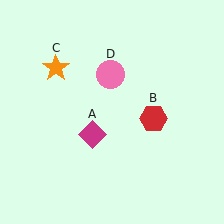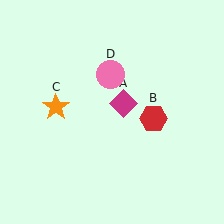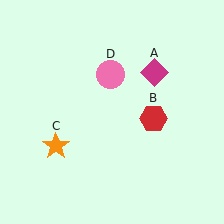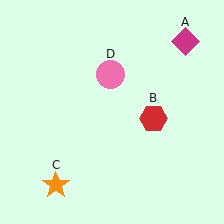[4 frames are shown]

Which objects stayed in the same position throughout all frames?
Red hexagon (object B) and pink circle (object D) remained stationary.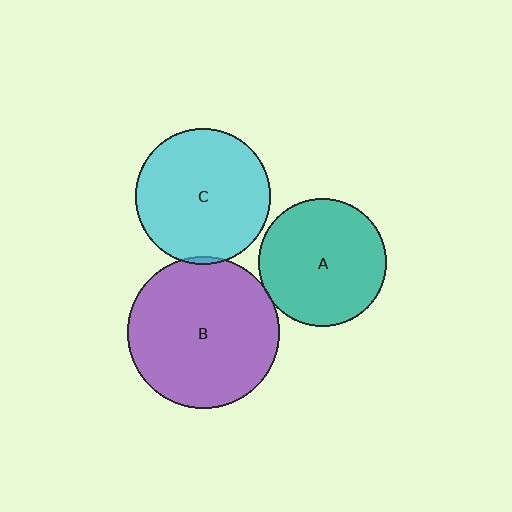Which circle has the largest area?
Circle B (purple).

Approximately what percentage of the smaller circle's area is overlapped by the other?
Approximately 5%.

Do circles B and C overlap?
Yes.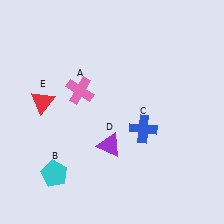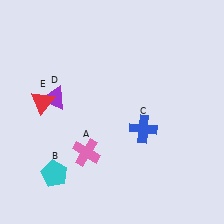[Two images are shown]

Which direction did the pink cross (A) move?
The pink cross (A) moved down.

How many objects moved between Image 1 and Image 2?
2 objects moved between the two images.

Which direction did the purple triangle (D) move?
The purple triangle (D) moved left.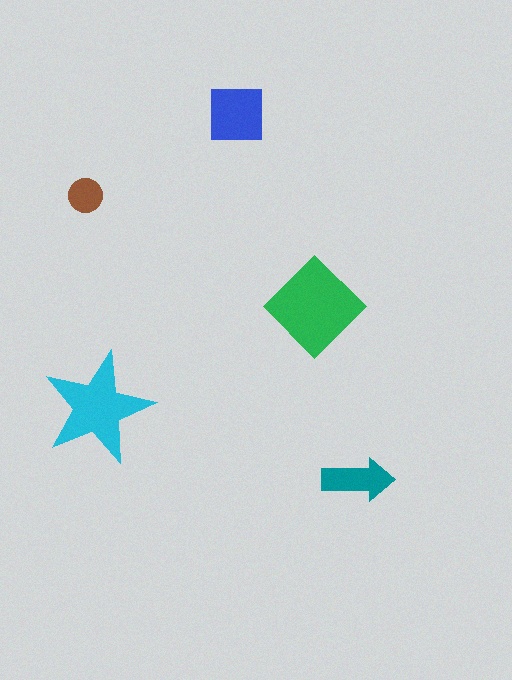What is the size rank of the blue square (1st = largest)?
3rd.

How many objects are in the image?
There are 5 objects in the image.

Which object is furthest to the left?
The brown circle is leftmost.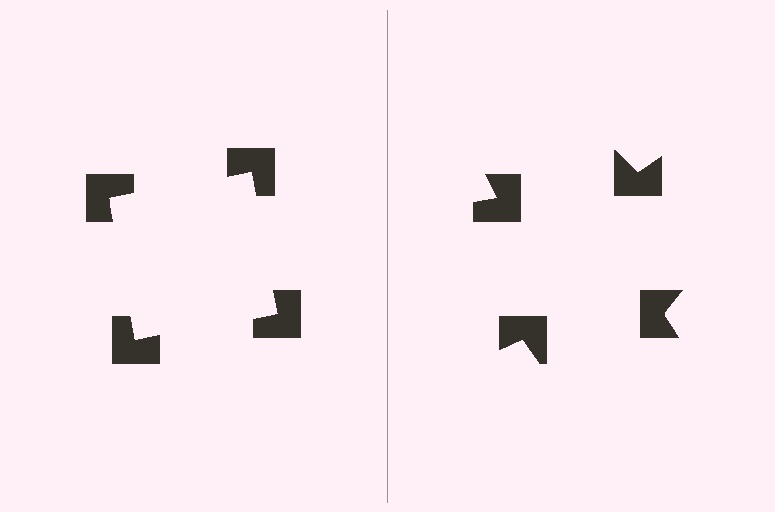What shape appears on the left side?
An illusory square.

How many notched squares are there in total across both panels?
8 — 4 on each side.